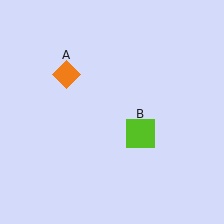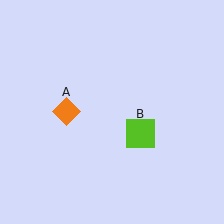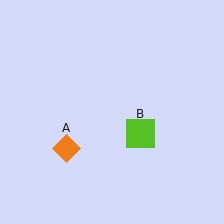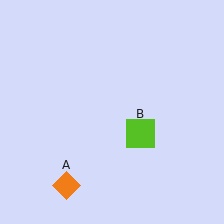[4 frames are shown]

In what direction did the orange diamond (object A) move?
The orange diamond (object A) moved down.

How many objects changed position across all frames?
1 object changed position: orange diamond (object A).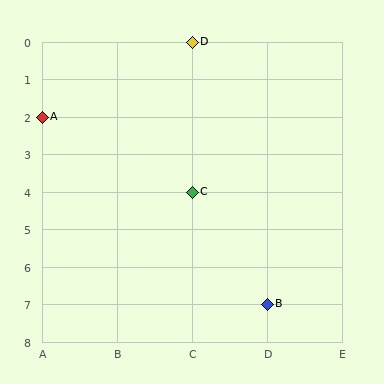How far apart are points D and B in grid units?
Points D and B are 1 column and 7 rows apart (about 7.1 grid units diagonally).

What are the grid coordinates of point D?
Point D is at grid coordinates (C, 0).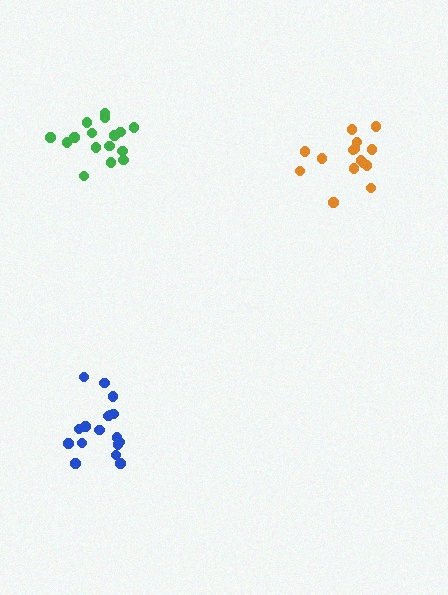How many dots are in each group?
Group 1: 16 dots, Group 2: 15 dots, Group 3: 17 dots (48 total).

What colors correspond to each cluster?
The clusters are colored: green, orange, blue.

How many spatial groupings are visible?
There are 3 spatial groupings.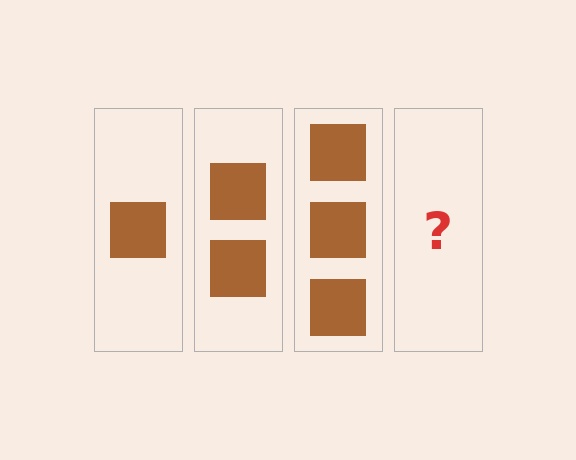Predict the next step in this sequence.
The next step is 4 squares.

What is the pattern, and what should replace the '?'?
The pattern is that each step adds one more square. The '?' should be 4 squares.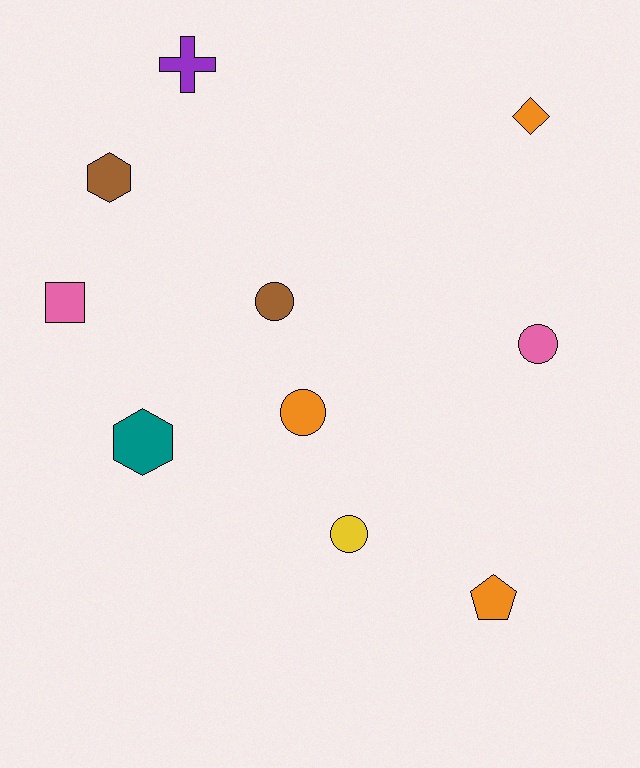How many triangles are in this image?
There are no triangles.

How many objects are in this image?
There are 10 objects.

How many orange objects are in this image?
There are 3 orange objects.